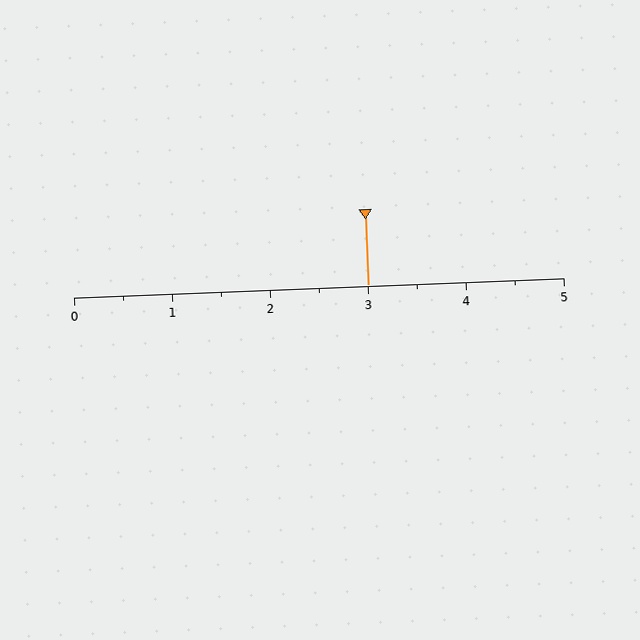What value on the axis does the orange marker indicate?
The marker indicates approximately 3.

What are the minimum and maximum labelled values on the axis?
The axis runs from 0 to 5.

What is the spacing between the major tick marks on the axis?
The major ticks are spaced 1 apart.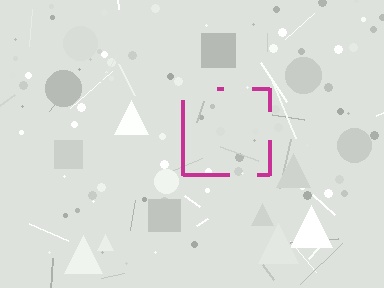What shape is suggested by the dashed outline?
The dashed outline suggests a square.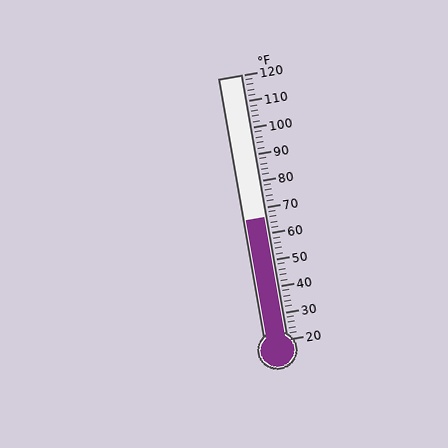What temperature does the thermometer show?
The thermometer shows approximately 66°F.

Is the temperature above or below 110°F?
The temperature is below 110°F.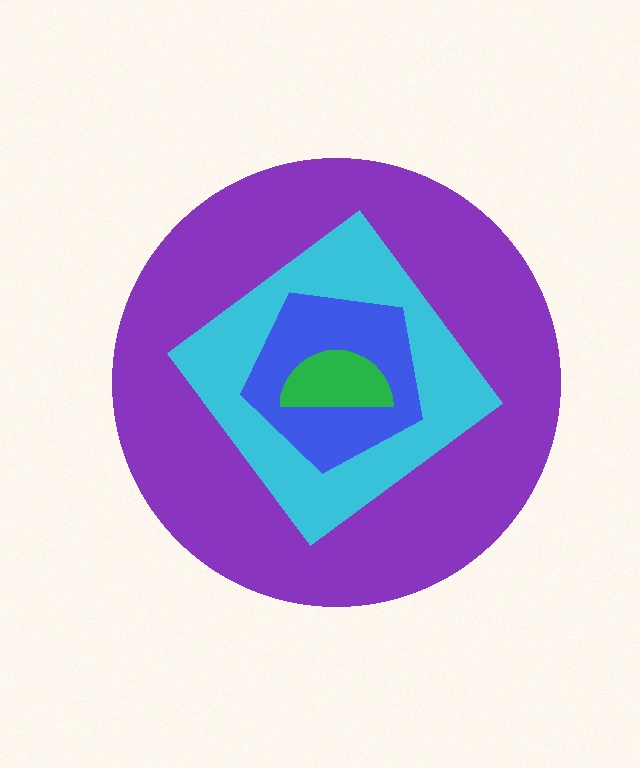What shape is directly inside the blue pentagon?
The green semicircle.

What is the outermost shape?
The purple circle.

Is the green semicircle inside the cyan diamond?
Yes.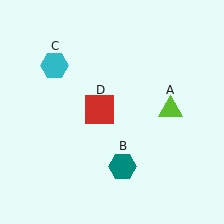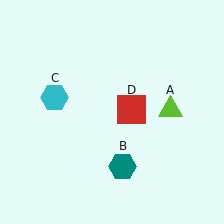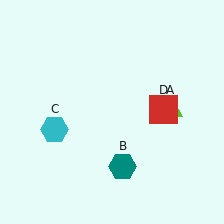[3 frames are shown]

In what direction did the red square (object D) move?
The red square (object D) moved right.